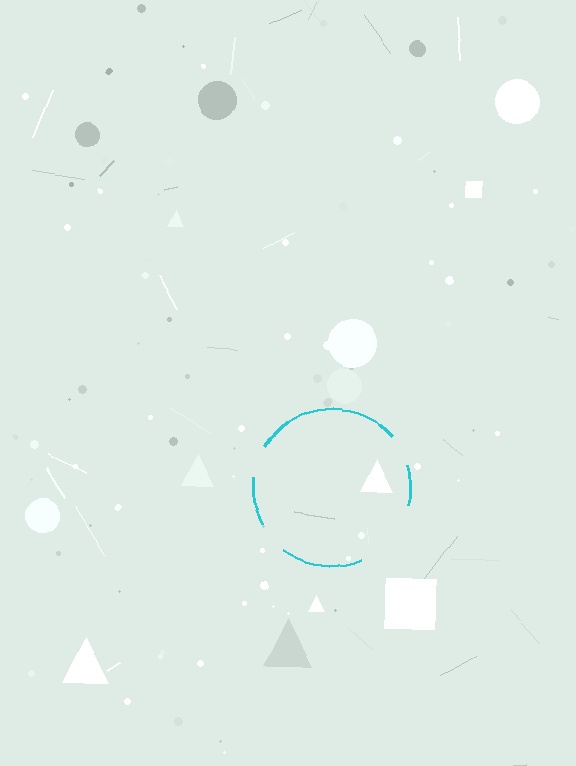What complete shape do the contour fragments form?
The contour fragments form a circle.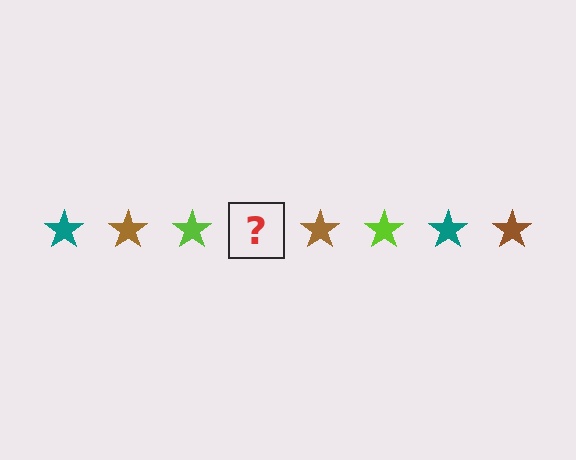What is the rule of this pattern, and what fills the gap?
The rule is that the pattern cycles through teal, brown, lime stars. The gap should be filled with a teal star.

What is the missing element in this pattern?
The missing element is a teal star.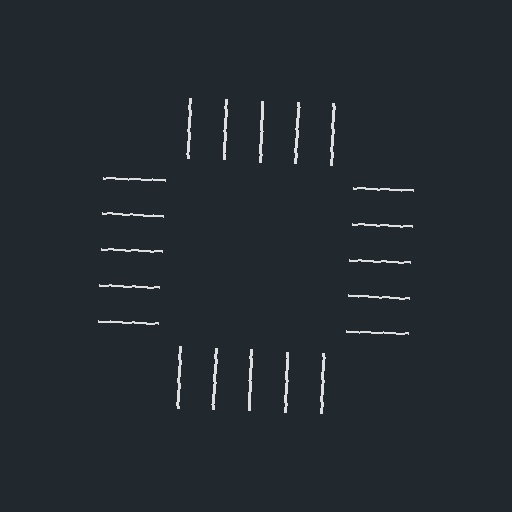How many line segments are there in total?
20 — 5 along each of the 4 edges.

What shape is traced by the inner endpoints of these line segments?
An illusory square — the line segments terminate on its edges but no continuous stroke is drawn.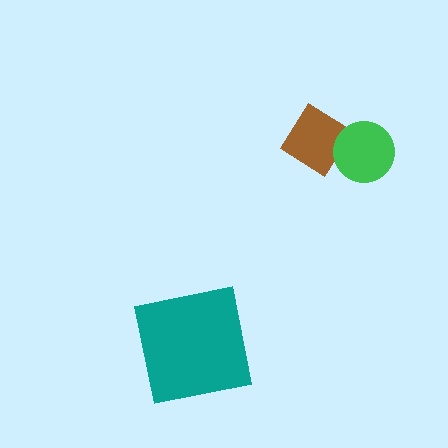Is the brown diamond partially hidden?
Yes, it is partially covered by another shape.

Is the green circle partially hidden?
No, no other shape covers it.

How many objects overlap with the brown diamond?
1 object overlaps with the brown diamond.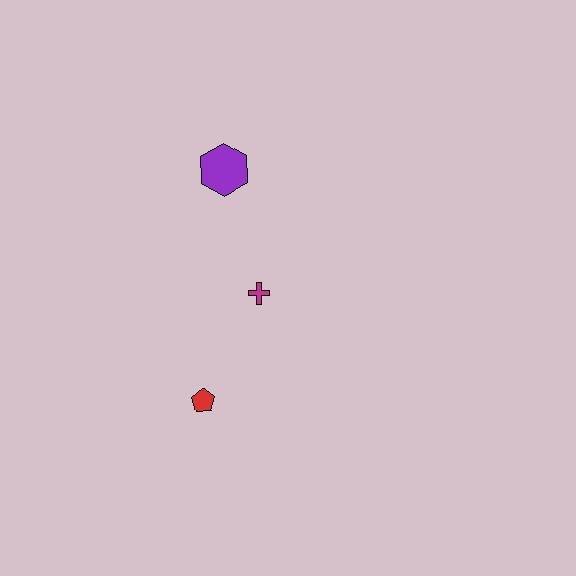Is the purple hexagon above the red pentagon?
Yes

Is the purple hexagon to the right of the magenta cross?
No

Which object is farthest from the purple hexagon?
The red pentagon is farthest from the purple hexagon.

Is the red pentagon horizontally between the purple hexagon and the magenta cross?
No